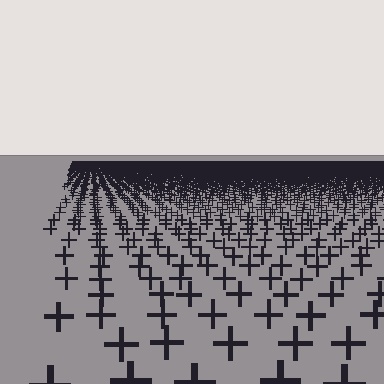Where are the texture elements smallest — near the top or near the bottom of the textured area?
Near the top.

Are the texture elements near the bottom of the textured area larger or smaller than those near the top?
Larger. Near the bottom, elements are closer to the viewer and appear at a bigger on-screen size.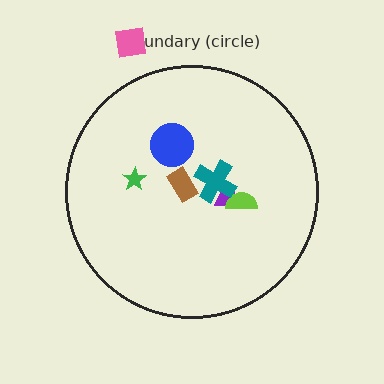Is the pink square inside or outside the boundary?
Outside.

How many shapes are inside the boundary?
6 inside, 1 outside.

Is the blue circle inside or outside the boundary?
Inside.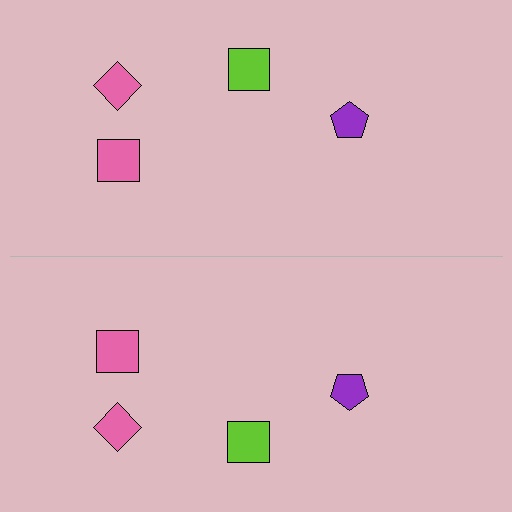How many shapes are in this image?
There are 8 shapes in this image.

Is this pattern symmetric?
Yes, this pattern has bilateral (reflection) symmetry.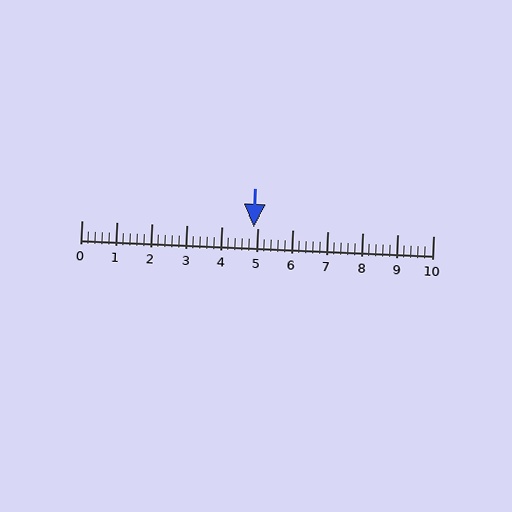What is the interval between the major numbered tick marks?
The major tick marks are spaced 1 units apart.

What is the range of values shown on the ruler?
The ruler shows values from 0 to 10.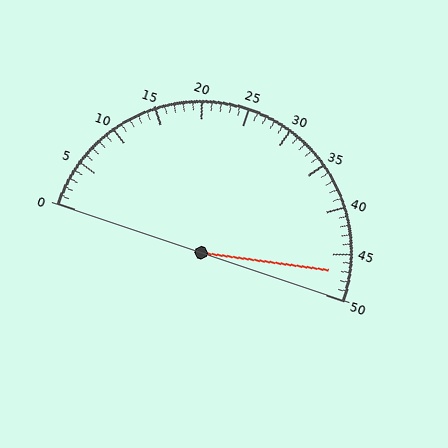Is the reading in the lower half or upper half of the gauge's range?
The reading is in the upper half of the range (0 to 50).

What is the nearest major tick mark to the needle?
The nearest major tick mark is 45.